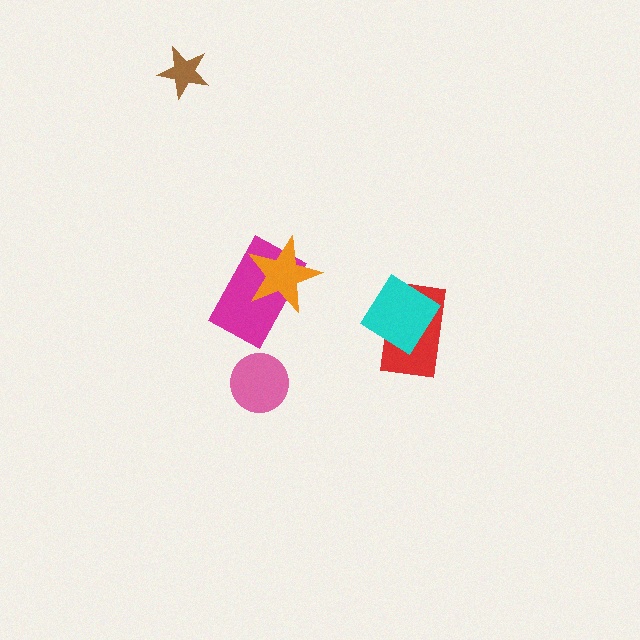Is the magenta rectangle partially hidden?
Yes, it is partially covered by another shape.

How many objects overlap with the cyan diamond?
1 object overlaps with the cyan diamond.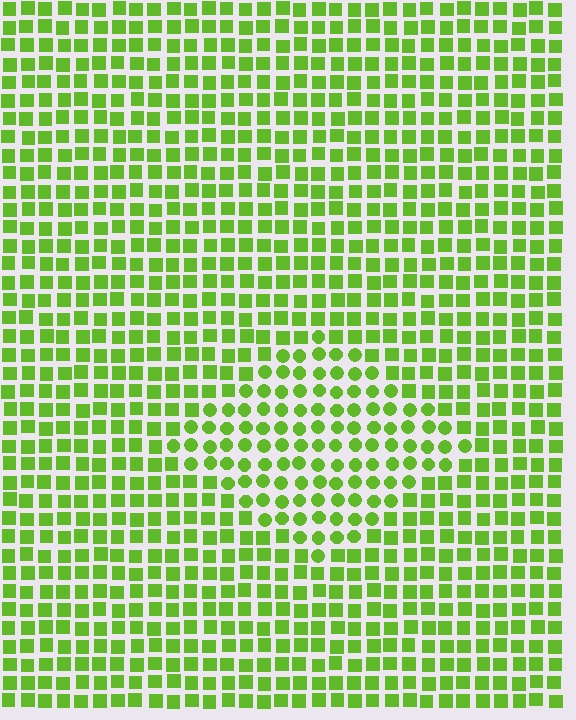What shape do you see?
I see a diamond.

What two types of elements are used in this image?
The image uses circles inside the diamond region and squares outside it.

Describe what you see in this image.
The image is filled with small lime elements arranged in a uniform grid. A diamond-shaped region contains circles, while the surrounding area contains squares. The boundary is defined purely by the change in element shape.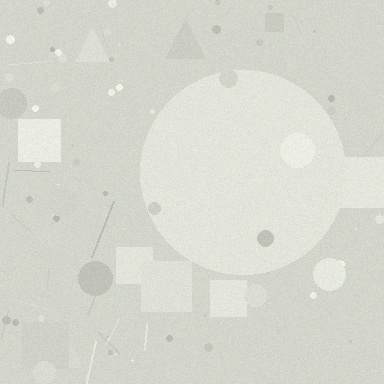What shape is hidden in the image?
A circle is hidden in the image.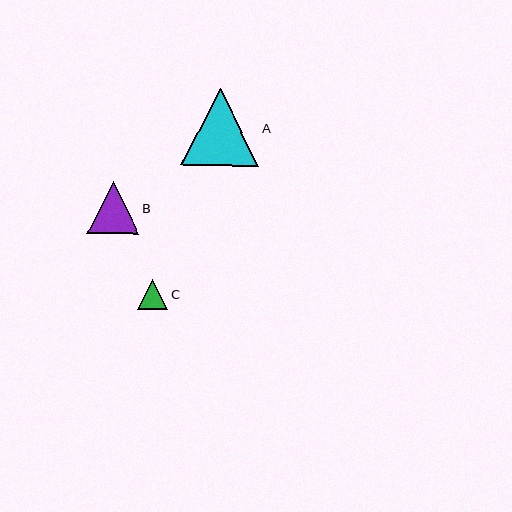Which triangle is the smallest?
Triangle C is the smallest with a size of approximately 30 pixels.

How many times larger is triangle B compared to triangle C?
Triangle B is approximately 1.7 times the size of triangle C.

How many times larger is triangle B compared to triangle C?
Triangle B is approximately 1.7 times the size of triangle C.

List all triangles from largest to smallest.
From largest to smallest: A, B, C.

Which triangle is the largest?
Triangle A is the largest with a size of approximately 77 pixels.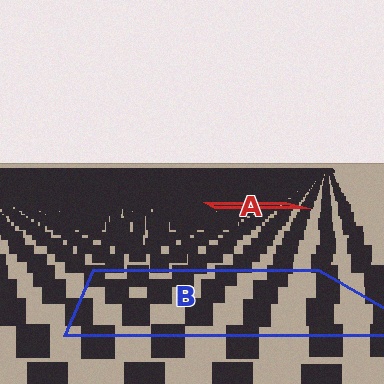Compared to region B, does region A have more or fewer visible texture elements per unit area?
Region A has more texture elements per unit area — they are packed more densely because it is farther away.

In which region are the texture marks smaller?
The texture marks are smaller in region A, because it is farther away.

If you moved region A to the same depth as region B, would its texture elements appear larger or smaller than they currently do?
They would appear larger. At a closer depth, the same texture elements are projected at a bigger on-screen size.